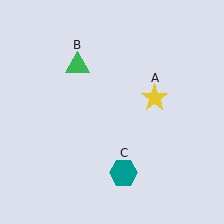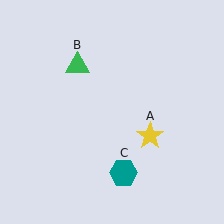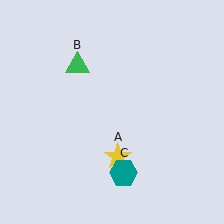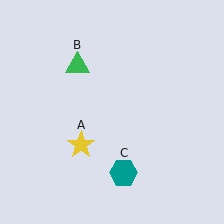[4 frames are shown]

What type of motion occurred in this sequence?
The yellow star (object A) rotated clockwise around the center of the scene.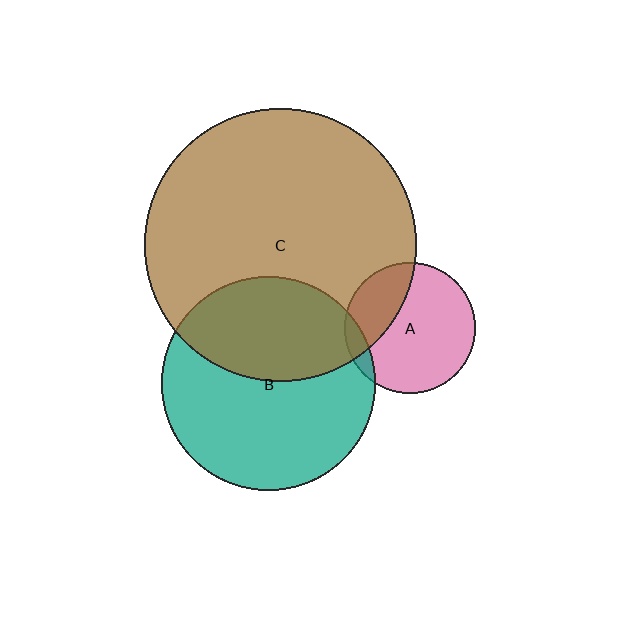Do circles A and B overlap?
Yes.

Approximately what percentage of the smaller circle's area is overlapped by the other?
Approximately 10%.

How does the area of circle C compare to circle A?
Approximately 4.3 times.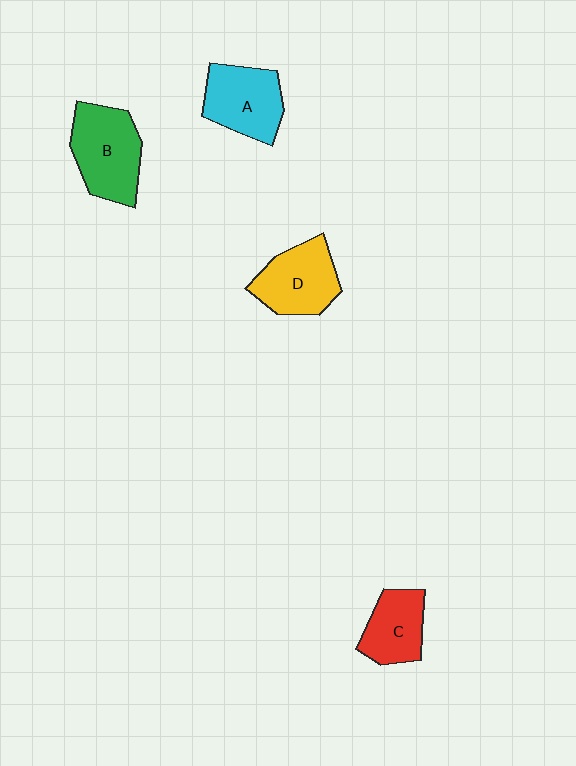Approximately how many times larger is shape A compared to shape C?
Approximately 1.3 times.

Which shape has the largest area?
Shape B (green).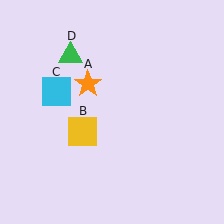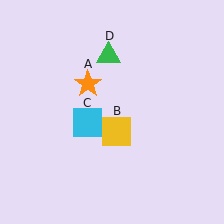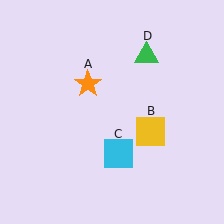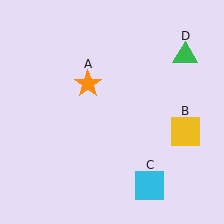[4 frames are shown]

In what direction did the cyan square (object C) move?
The cyan square (object C) moved down and to the right.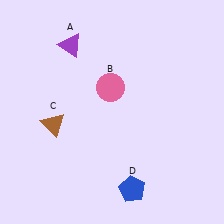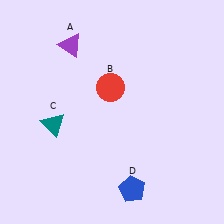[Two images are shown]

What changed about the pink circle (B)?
In Image 1, B is pink. In Image 2, it changed to red.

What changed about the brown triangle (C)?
In Image 1, C is brown. In Image 2, it changed to teal.